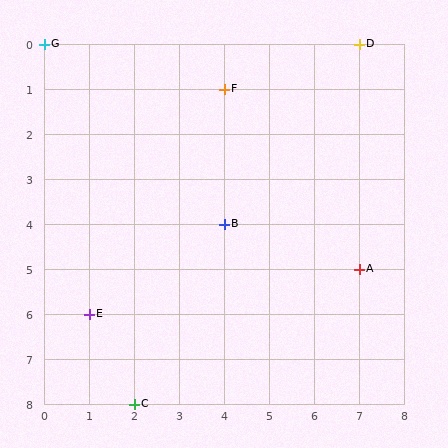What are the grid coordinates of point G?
Point G is at grid coordinates (0, 0).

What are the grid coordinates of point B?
Point B is at grid coordinates (4, 4).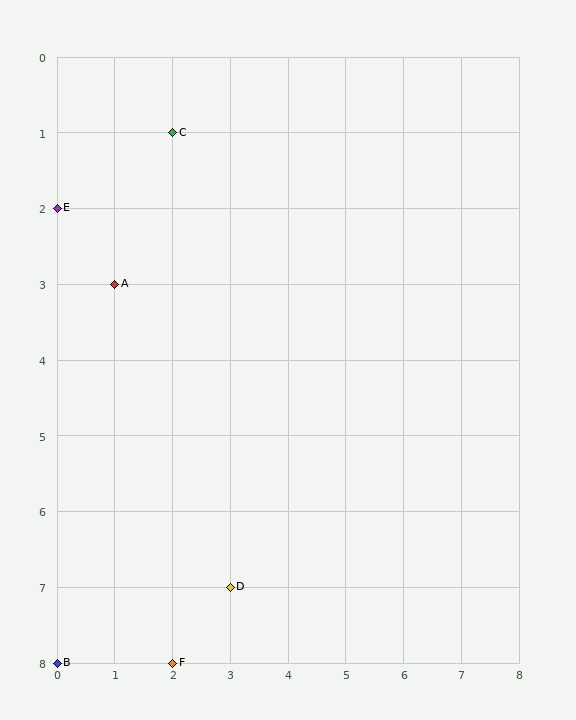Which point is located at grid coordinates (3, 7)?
Point D is at (3, 7).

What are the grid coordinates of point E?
Point E is at grid coordinates (0, 2).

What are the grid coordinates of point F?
Point F is at grid coordinates (2, 8).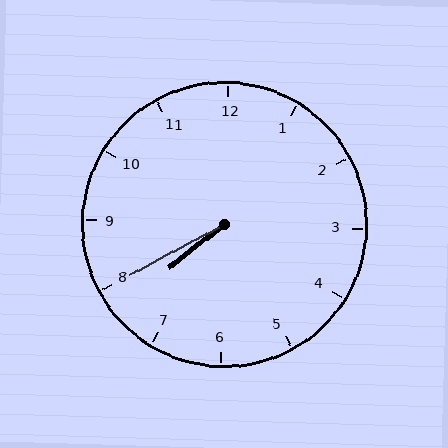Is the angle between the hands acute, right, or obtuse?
It is acute.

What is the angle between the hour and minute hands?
Approximately 10 degrees.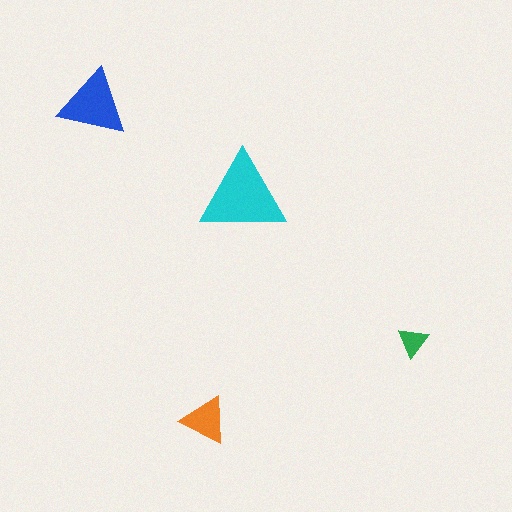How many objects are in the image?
There are 4 objects in the image.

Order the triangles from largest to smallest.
the cyan one, the blue one, the orange one, the green one.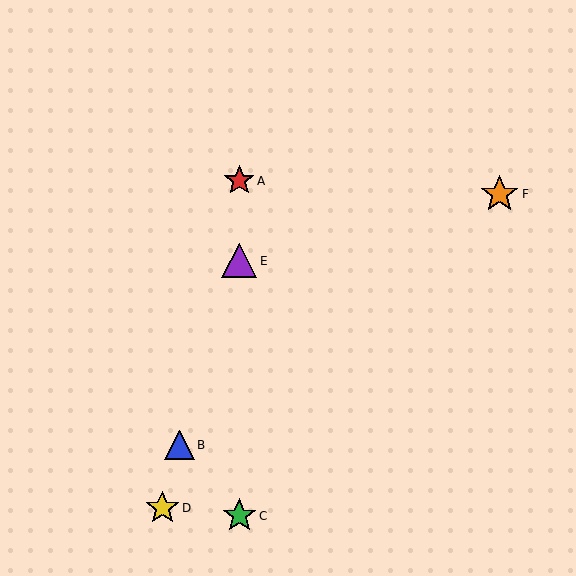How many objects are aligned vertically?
3 objects (A, C, E) are aligned vertically.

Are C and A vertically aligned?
Yes, both are at x≈239.